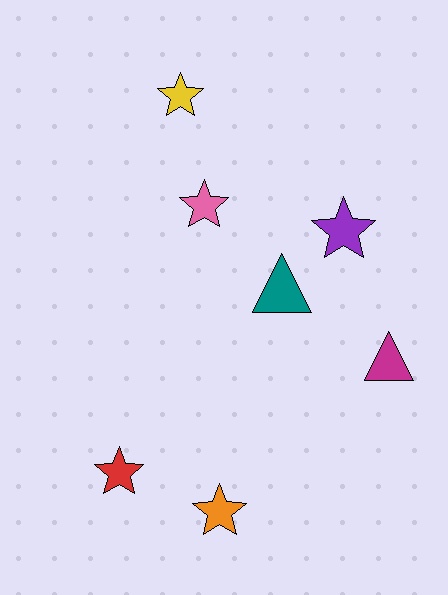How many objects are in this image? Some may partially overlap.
There are 7 objects.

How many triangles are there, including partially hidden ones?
There are 2 triangles.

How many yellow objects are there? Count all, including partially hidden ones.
There is 1 yellow object.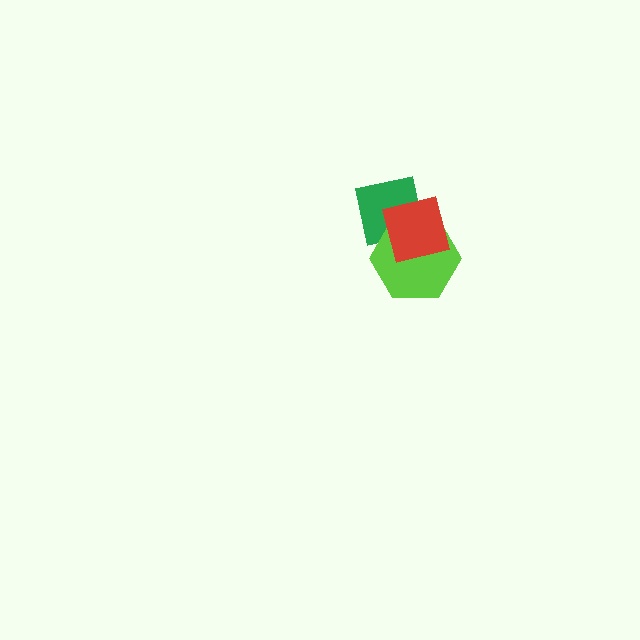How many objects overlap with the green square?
2 objects overlap with the green square.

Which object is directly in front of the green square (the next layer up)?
The lime hexagon is directly in front of the green square.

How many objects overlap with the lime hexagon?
2 objects overlap with the lime hexagon.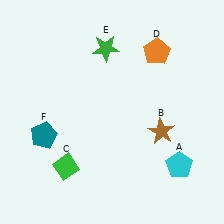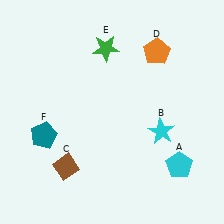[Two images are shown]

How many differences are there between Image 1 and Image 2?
There are 2 differences between the two images.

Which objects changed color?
B changed from brown to cyan. C changed from green to brown.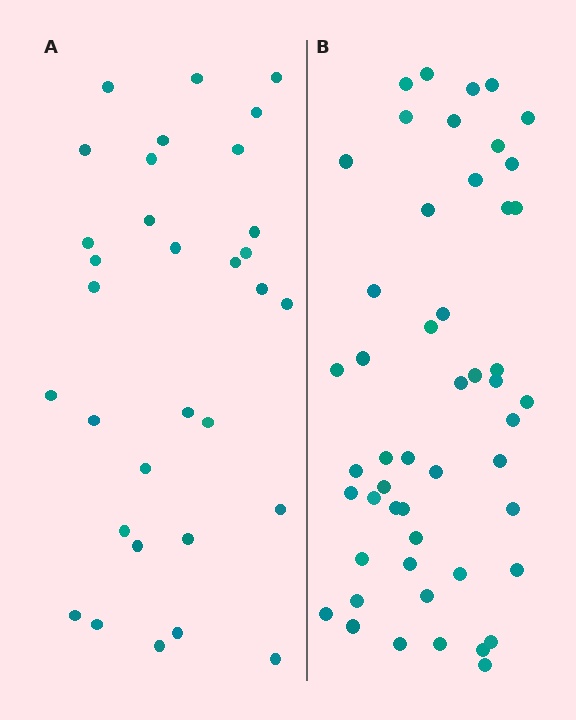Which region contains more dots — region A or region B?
Region B (the right region) has more dots.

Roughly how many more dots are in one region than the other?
Region B has approximately 20 more dots than region A.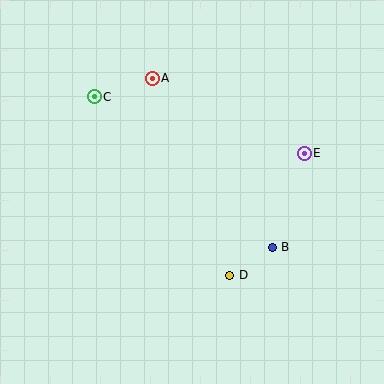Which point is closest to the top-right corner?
Point E is closest to the top-right corner.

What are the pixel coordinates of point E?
Point E is at (304, 153).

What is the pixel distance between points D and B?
The distance between D and B is 51 pixels.